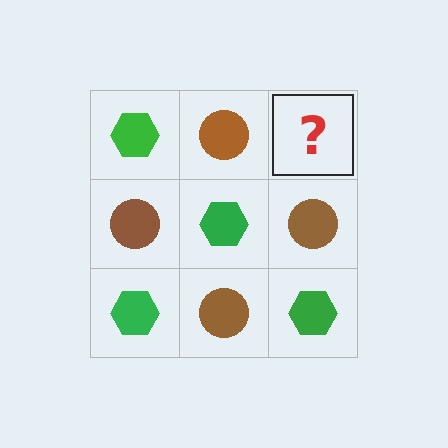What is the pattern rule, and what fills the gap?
The rule is that it alternates green hexagon and brown circle in a checkerboard pattern. The gap should be filled with a green hexagon.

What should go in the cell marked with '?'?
The missing cell should contain a green hexagon.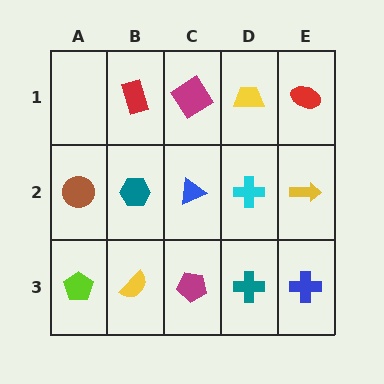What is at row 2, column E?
A yellow arrow.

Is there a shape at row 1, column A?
No, that cell is empty.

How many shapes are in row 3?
5 shapes.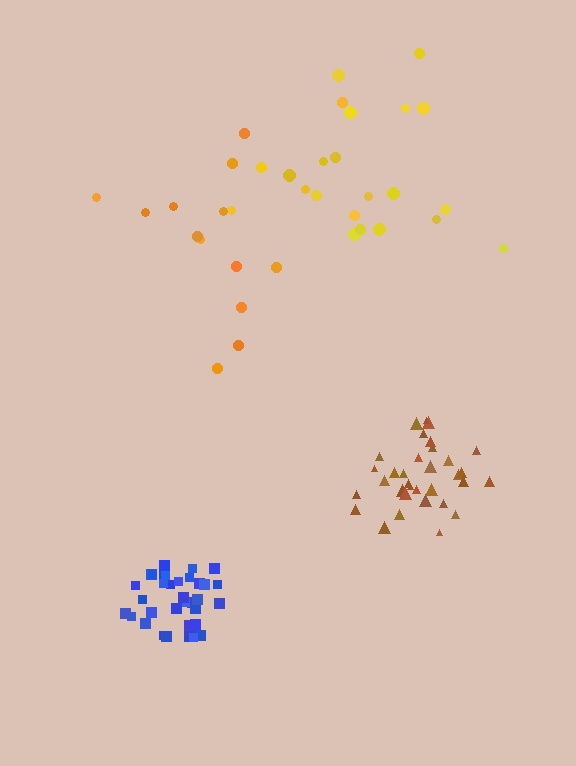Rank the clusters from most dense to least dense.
blue, brown, yellow, orange.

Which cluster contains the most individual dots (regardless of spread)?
Blue (34).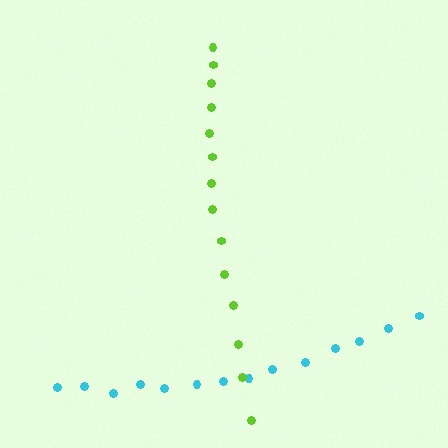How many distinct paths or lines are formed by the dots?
There are 2 distinct paths.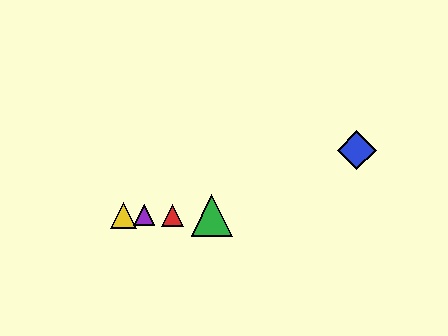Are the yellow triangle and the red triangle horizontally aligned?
Yes, both are at y≈215.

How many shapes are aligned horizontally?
4 shapes (the red triangle, the green triangle, the yellow triangle, the purple triangle) are aligned horizontally.